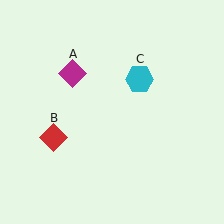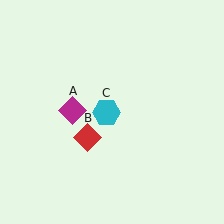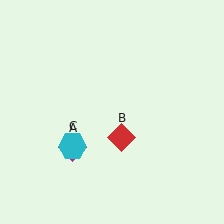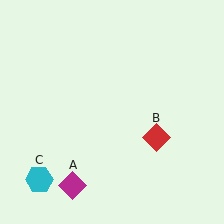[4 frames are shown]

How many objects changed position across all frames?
3 objects changed position: magenta diamond (object A), red diamond (object B), cyan hexagon (object C).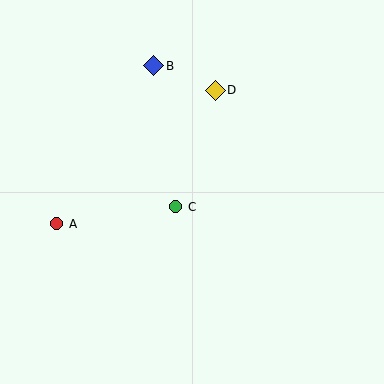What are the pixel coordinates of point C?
Point C is at (176, 207).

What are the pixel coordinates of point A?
Point A is at (57, 224).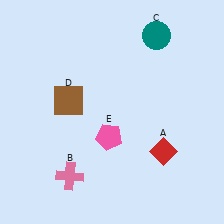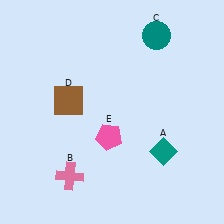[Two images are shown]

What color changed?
The diamond (A) changed from red in Image 1 to teal in Image 2.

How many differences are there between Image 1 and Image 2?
There is 1 difference between the two images.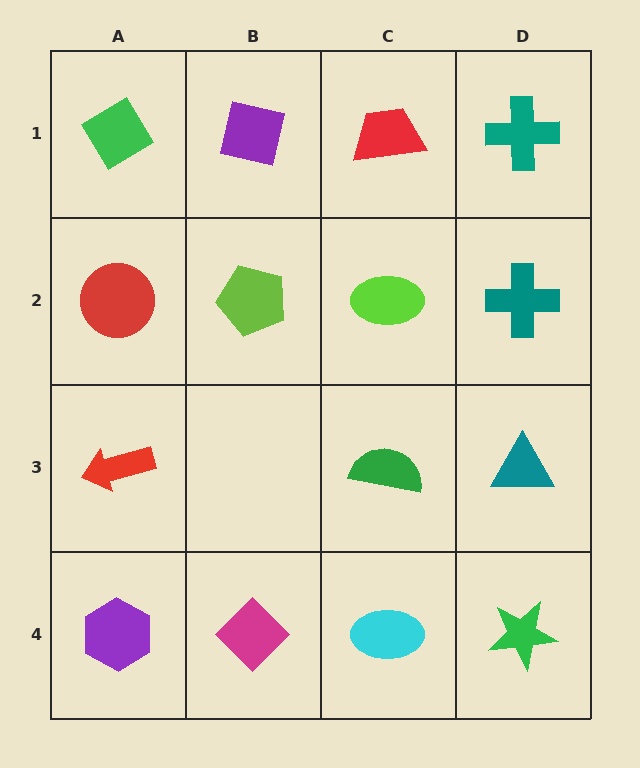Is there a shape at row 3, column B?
No, that cell is empty.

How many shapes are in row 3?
3 shapes.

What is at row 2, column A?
A red circle.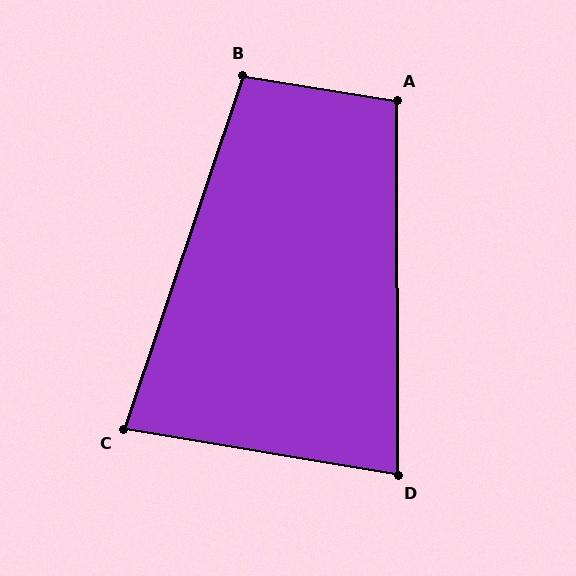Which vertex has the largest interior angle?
B, at approximately 100 degrees.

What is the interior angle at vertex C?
Approximately 81 degrees (acute).